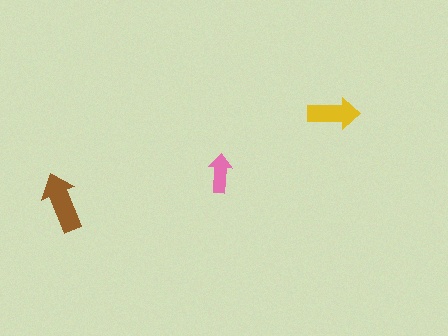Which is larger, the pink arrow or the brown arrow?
The brown one.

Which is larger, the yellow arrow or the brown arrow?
The brown one.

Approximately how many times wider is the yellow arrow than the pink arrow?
About 1.5 times wider.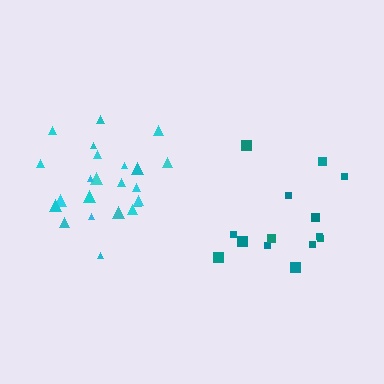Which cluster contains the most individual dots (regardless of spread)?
Cyan (23).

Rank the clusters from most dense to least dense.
cyan, teal.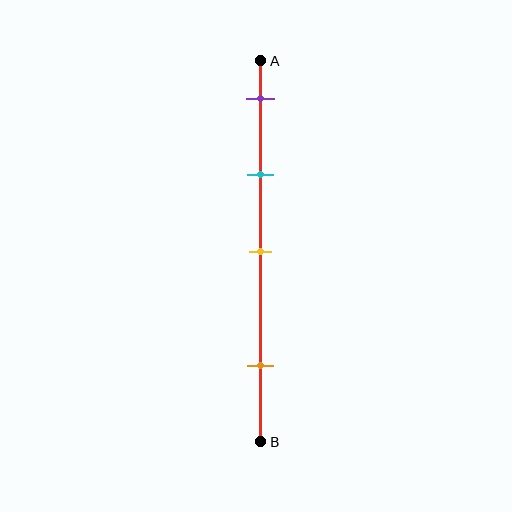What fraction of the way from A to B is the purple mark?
The purple mark is approximately 10% (0.1) of the way from A to B.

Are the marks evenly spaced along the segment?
No, the marks are not evenly spaced.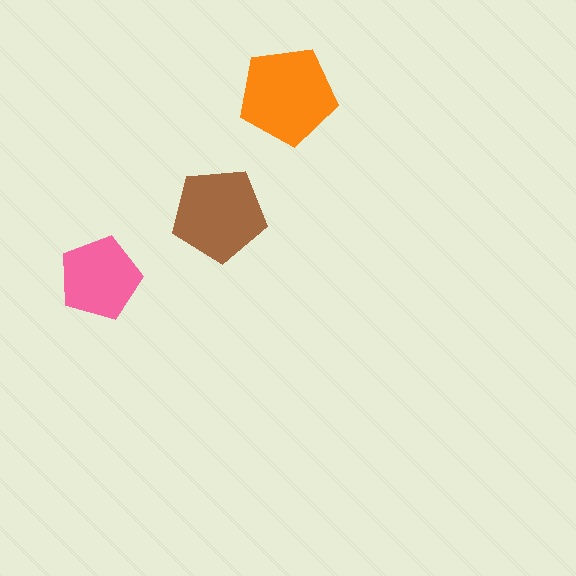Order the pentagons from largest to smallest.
the orange one, the brown one, the pink one.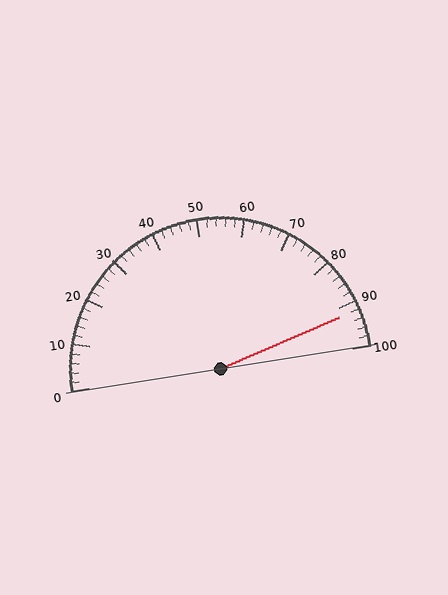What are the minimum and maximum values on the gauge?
The gauge ranges from 0 to 100.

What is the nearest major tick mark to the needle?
The nearest major tick mark is 90.